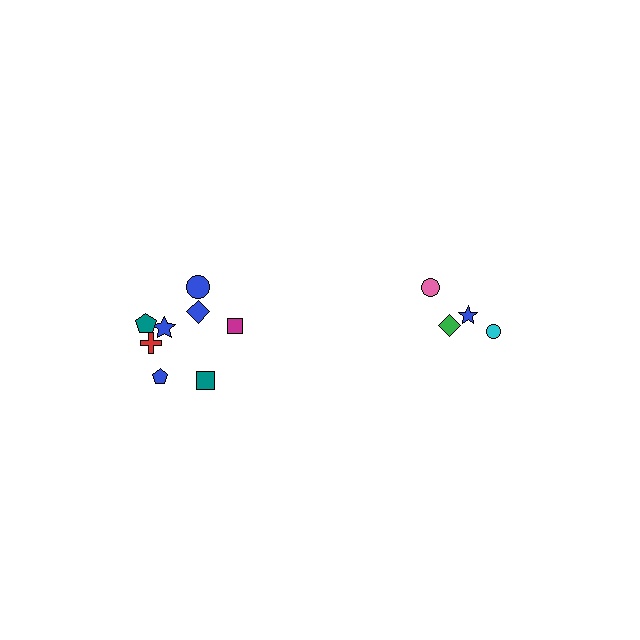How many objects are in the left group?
There are 8 objects.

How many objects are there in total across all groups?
There are 12 objects.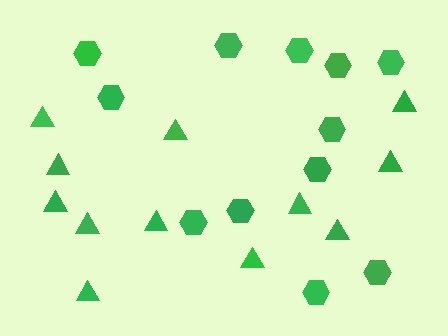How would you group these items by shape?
There are 2 groups: one group of hexagons (12) and one group of triangles (12).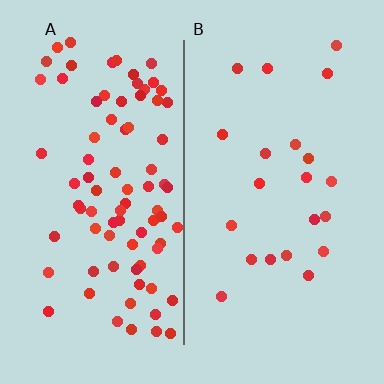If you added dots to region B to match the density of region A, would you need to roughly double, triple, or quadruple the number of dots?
Approximately quadruple.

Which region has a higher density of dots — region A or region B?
A (the left).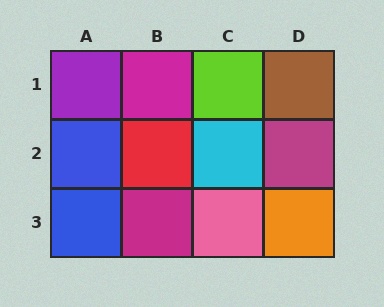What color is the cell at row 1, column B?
Magenta.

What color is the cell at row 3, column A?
Blue.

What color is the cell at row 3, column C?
Pink.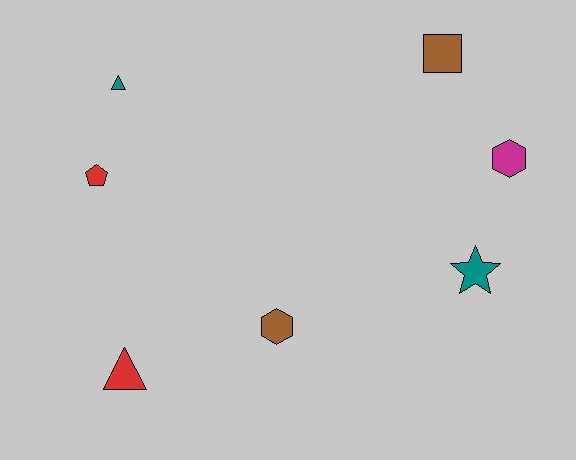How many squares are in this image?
There is 1 square.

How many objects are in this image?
There are 7 objects.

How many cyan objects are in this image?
There are no cyan objects.